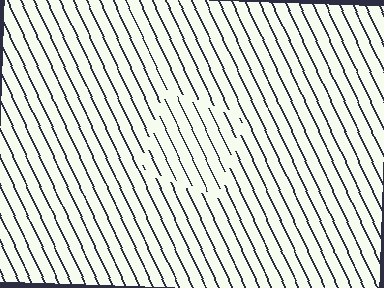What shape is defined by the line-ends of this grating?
An illusory square. The interior of the shape contains the same grating, shifted by half a period — the contour is defined by the phase discontinuity where line-ends from the inner and outer gratings abut.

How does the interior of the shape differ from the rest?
The interior of the shape contains the same grating, shifted by half a period — the contour is defined by the phase discontinuity where line-ends from the inner and outer gratings abut.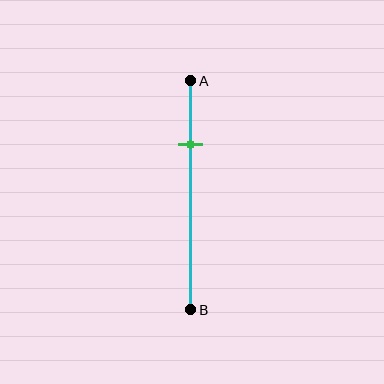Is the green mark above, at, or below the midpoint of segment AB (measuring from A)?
The green mark is above the midpoint of segment AB.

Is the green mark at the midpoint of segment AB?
No, the mark is at about 30% from A, not at the 50% midpoint.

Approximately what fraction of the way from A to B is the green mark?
The green mark is approximately 30% of the way from A to B.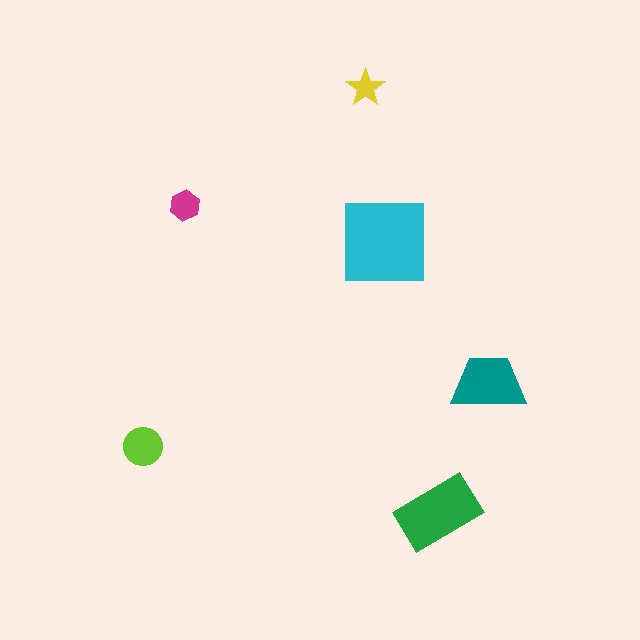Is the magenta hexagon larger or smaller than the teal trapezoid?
Smaller.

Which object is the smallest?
The yellow star.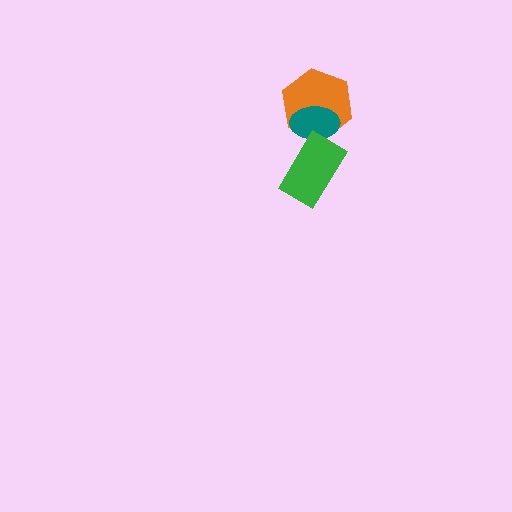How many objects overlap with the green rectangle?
1 object overlaps with the green rectangle.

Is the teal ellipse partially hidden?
Yes, it is partially covered by another shape.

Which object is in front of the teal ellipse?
The green rectangle is in front of the teal ellipse.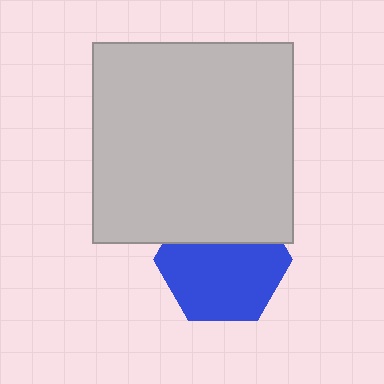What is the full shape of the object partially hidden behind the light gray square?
The partially hidden object is a blue hexagon.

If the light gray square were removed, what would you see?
You would see the complete blue hexagon.